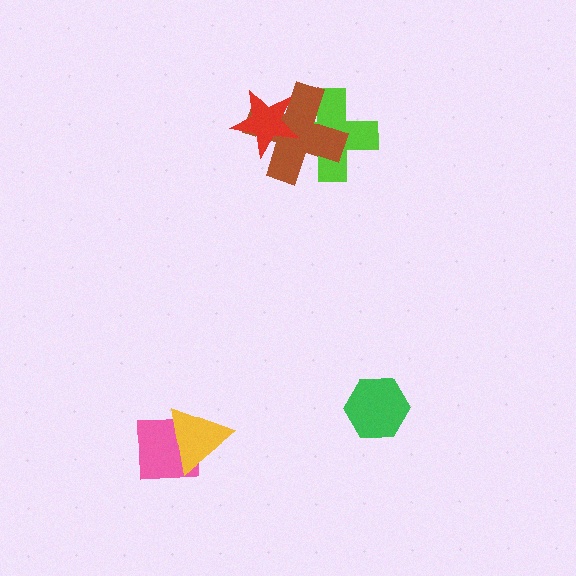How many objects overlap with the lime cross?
2 objects overlap with the lime cross.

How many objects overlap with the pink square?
1 object overlaps with the pink square.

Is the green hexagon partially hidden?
No, no other shape covers it.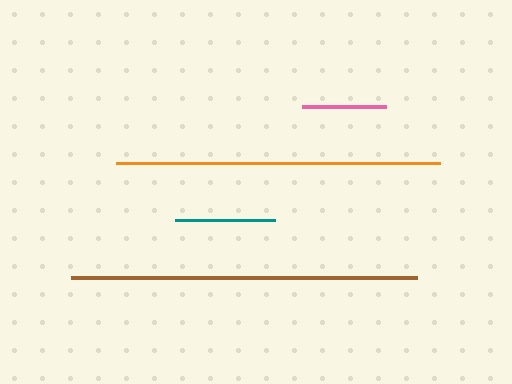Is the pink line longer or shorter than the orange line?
The orange line is longer than the pink line.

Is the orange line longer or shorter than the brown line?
The brown line is longer than the orange line.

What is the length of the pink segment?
The pink segment is approximately 84 pixels long.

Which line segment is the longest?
The brown line is the longest at approximately 346 pixels.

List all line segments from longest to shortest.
From longest to shortest: brown, orange, teal, pink.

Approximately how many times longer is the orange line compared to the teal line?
The orange line is approximately 3.2 times the length of the teal line.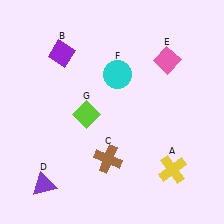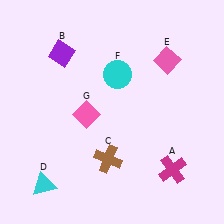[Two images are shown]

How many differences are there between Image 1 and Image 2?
There are 3 differences between the two images.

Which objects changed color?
A changed from yellow to magenta. D changed from purple to cyan. G changed from lime to pink.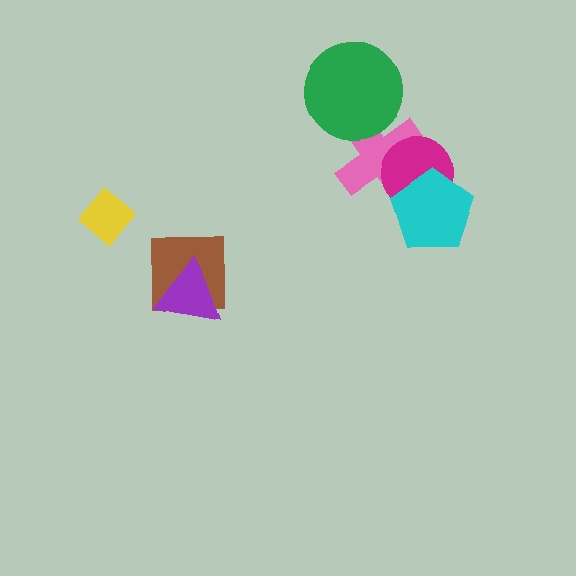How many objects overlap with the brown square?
1 object overlaps with the brown square.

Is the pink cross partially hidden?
Yes, it is partially covered by another shape.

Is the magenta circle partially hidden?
Yes, it is partially covered by another shape.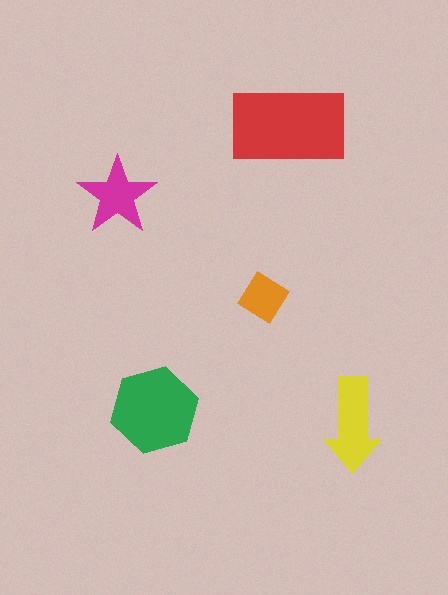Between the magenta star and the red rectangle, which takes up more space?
The red rectangle.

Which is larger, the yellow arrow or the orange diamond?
The yellow arrow.